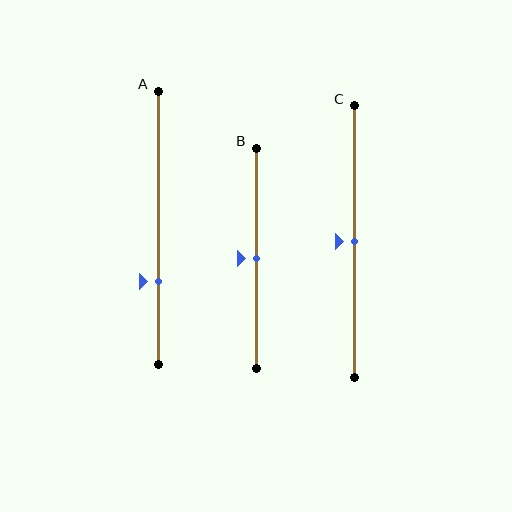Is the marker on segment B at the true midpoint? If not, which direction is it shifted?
Yes, the marker on segment B is at the true midpoint.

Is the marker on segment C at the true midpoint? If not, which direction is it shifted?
Yes, the marker on segment C is at the true midpoint.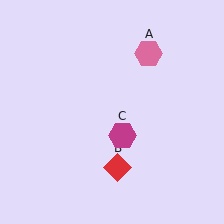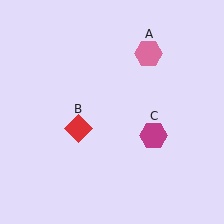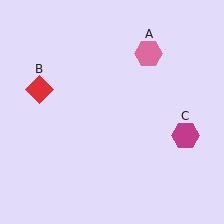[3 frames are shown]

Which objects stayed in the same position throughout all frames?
Pink hexagon (object A) remained stationary.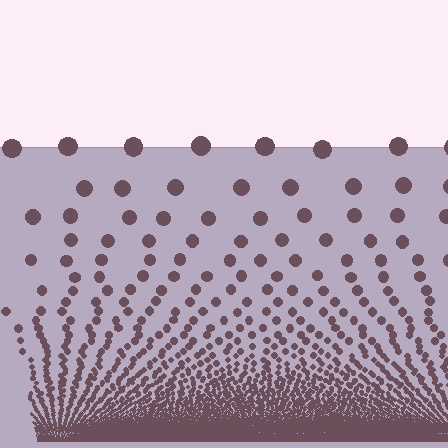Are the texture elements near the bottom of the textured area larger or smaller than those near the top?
Smaller. The gradient is inverted — elements near the bottom are smaller and denser.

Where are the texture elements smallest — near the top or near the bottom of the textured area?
Near the bottom.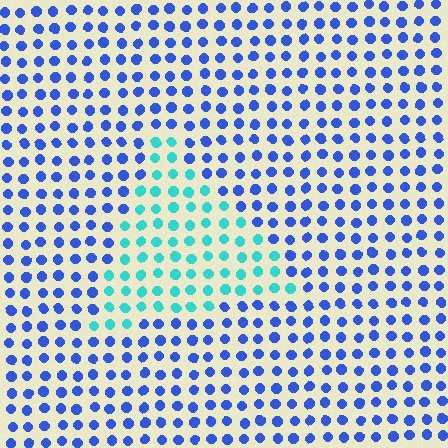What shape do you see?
I see a triangle.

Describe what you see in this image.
The image is filled with small blue elements in a uniform arrangement. A triangle-shaped region is visible where the elements are tinted to a slightly different hue, forming a subtle color boundary.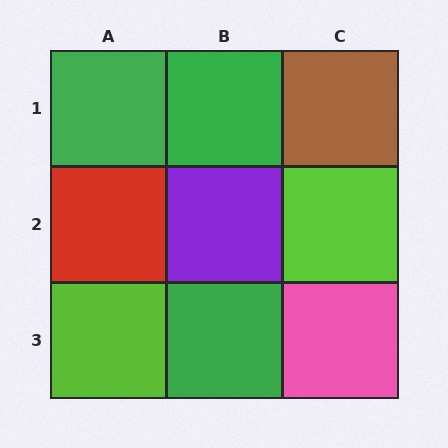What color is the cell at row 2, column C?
Lime.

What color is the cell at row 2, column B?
Purple.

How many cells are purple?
1 cell is purple.